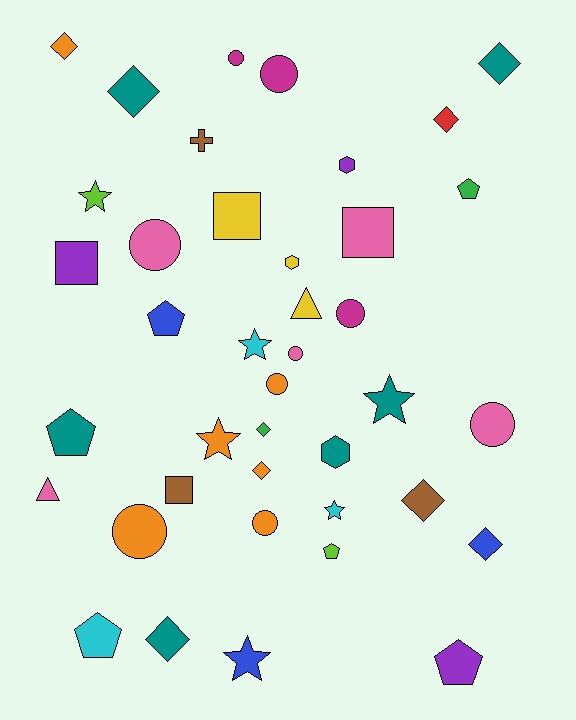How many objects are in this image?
There are 40 objects.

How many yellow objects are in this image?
There are 3 yellow objects.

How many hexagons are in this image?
There are 3 hexagons.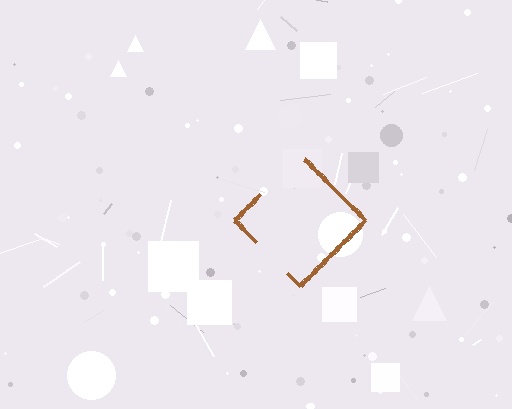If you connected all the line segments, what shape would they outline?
They would outline a diamond.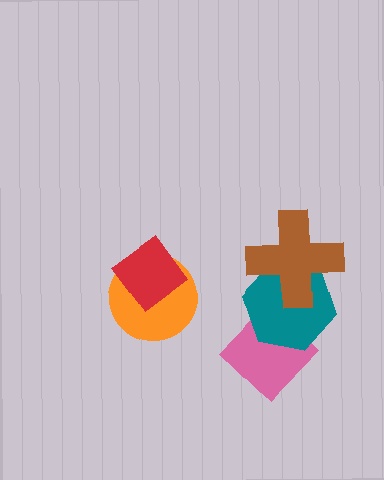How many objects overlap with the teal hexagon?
2 objects overlap with the teal hexagon.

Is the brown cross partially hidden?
No, no other shape covers it.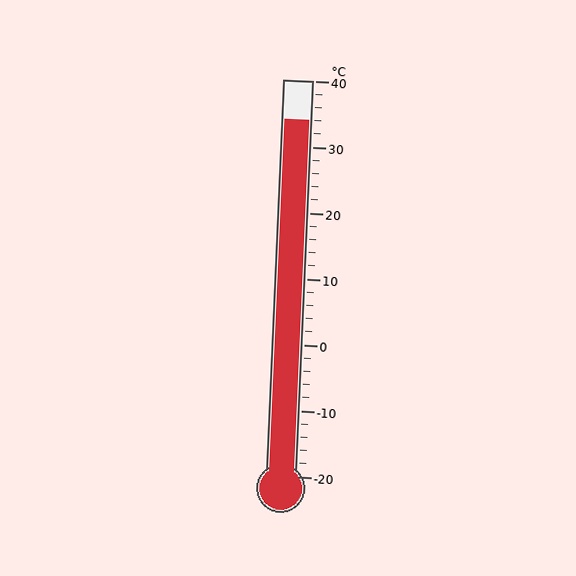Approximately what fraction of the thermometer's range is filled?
The thermometer is filled to approximately 90% of its range.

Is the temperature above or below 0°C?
The temperature is above 0°C.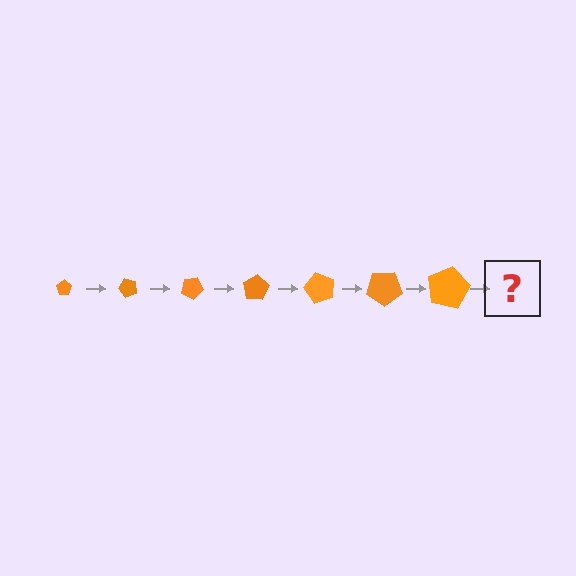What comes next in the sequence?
The next element should be a pentagon, larger than the previous one and rotated 350 degrees from the start.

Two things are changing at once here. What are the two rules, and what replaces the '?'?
The two rules are that the pentagon grows larger each step and it rotates 50 degrees each step. The '?' should be a pentagon, larger than the previous one and rotated 350 degrees from the start.